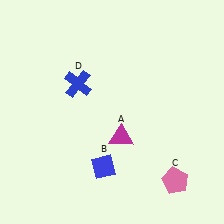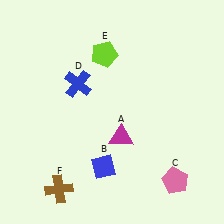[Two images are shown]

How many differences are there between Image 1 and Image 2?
There are 2 differences between the two images.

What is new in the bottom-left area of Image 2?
A brown cross (F) was added in the bottom-left area of Image 2.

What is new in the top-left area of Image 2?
A lime pentagon (E) was added in the top-left area of Image 2.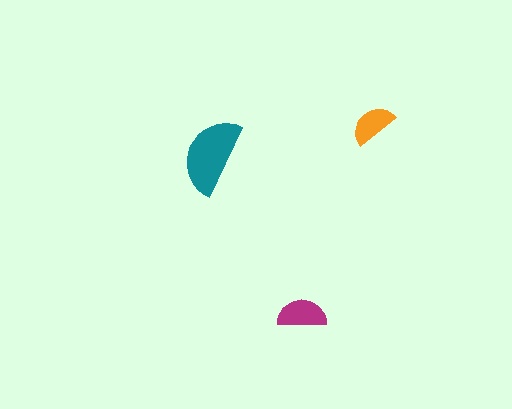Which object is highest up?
The orange semicircle is topmost.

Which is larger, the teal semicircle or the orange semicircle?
The teal one.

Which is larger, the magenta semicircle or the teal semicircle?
The teal one.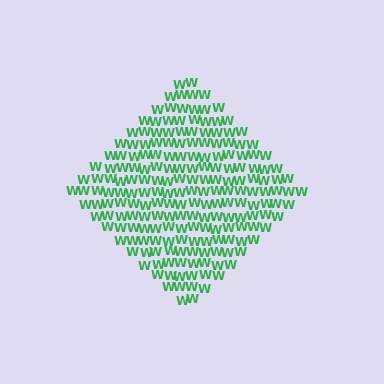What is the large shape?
The large shape is a diamond.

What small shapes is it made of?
It is made of small letter W's.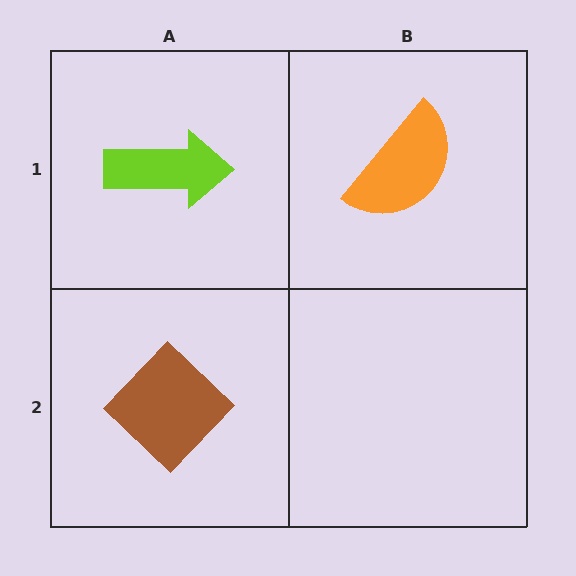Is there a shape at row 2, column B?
No, that cell is empty.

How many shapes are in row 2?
1 shape.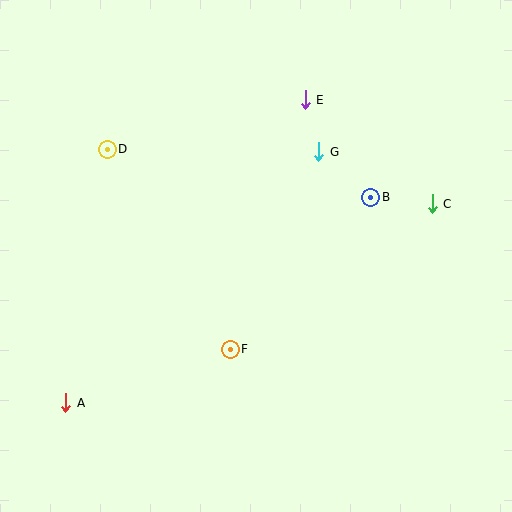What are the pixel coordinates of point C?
Point C is at (432, 204).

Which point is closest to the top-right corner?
Point C is closest to the top-right corner.